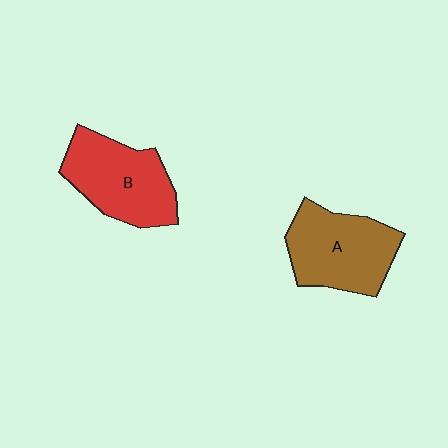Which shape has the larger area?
Shape A (brown).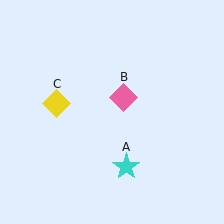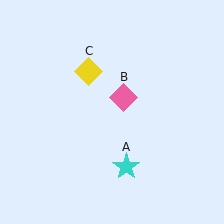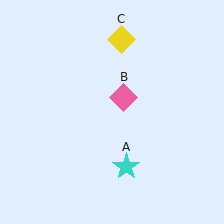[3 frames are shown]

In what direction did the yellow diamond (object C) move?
The yellow diamond (object C) moved up and to the right.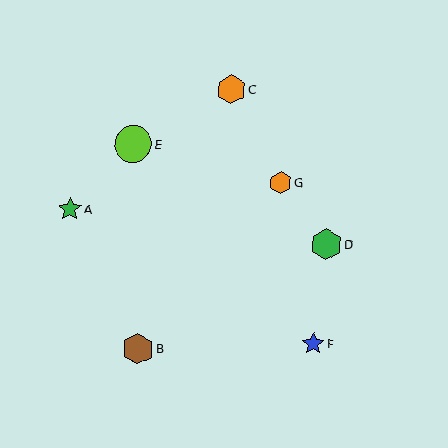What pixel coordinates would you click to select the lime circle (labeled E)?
Click at (133, 144) to select the lime circle E.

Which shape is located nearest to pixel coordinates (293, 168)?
The orange hexagon (labeled G) at (281, 183) is nearest to that location.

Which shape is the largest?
The lime circle (labeled E) is the largest.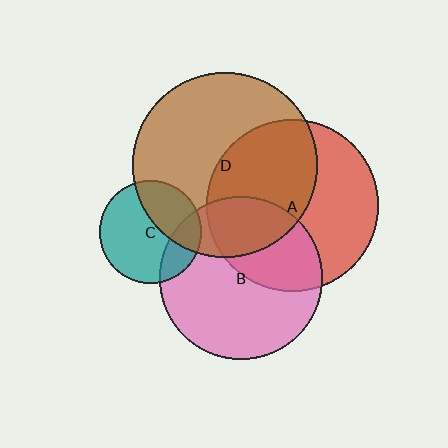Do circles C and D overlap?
Yes.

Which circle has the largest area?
Circle D (brown).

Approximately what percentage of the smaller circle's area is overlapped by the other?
Approximately 35%.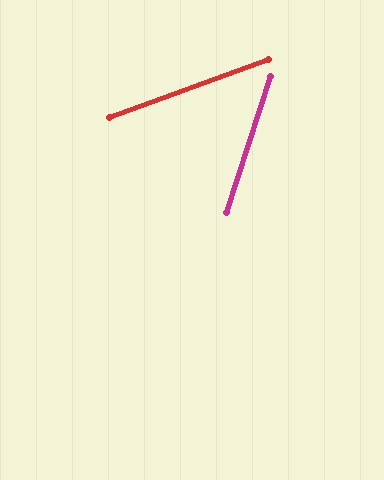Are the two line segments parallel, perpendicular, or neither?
Neither parallel nor perpendicular — they differ by about 52°.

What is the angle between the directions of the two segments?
Approximately 52 degrees.